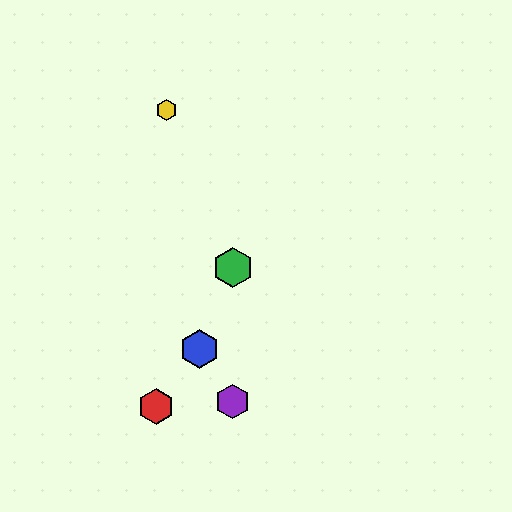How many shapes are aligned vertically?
2 shapes (the green hexagon, the purple hexagon) are aligned vertically.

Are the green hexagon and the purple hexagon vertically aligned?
Yes, both are at x≈233.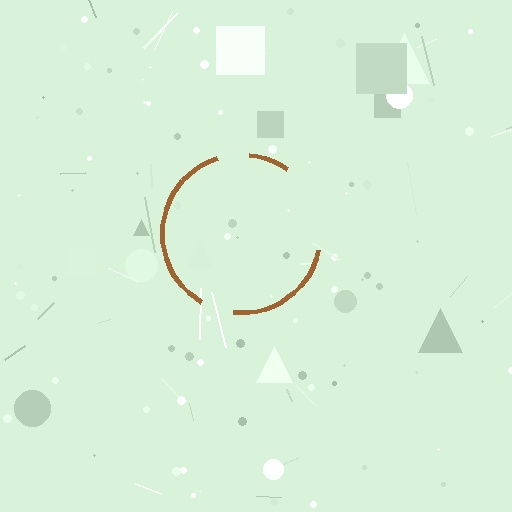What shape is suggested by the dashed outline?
The dashed outline suggests a circle.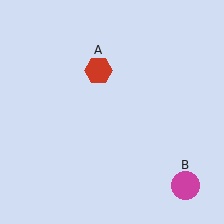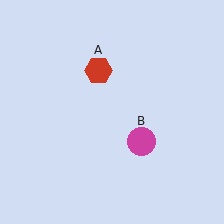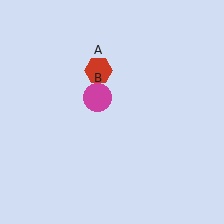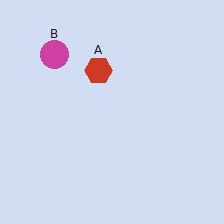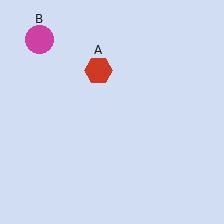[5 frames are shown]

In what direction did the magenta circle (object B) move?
The magenta circle (object B) moved up and to the left.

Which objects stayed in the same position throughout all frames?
Red hexagon (object A) remained stationary.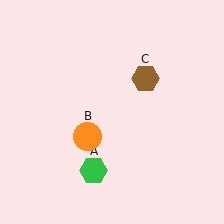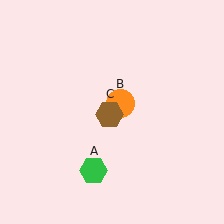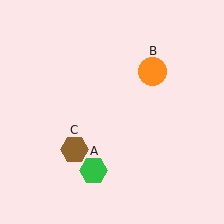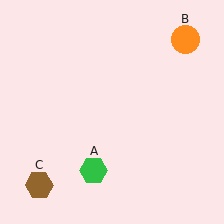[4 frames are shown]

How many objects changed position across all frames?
2 objects changed position: orange circle (object B), brown hexagon (object C).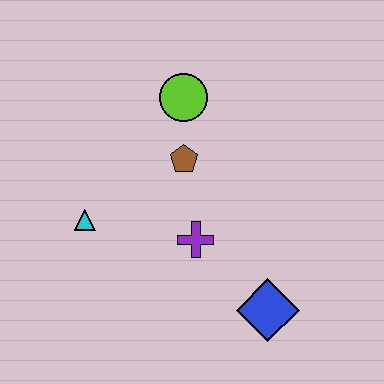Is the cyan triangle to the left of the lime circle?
Yes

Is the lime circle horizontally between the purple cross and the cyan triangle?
Yes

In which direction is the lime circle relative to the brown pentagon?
The lime circle is above the brown pentagon.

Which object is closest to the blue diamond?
The purple cross is closest to the blue diamond.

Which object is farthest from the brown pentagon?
The blue diamond is farthest from the brown pentagon.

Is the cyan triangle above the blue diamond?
Yes